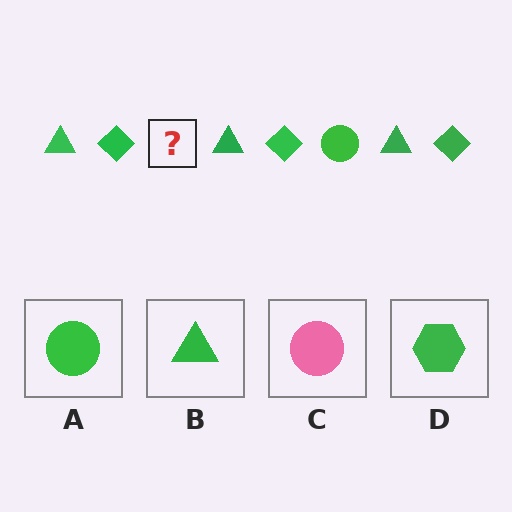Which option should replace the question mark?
Option A.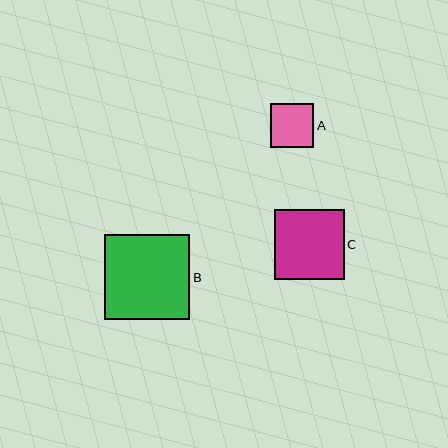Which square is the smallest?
Square A is the smallest with a size of approximately 43 pixels.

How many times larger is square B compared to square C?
Square B is approximately 1.2 times the size of square C.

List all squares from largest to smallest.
From largest to smallest: B, C, A.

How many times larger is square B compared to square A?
Square B is approximately 2.0 times the size of square A.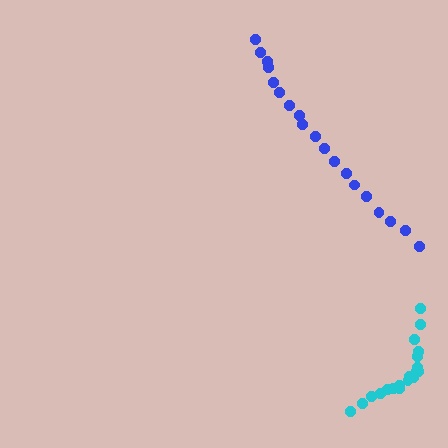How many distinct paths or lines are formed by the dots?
There are 2 distinct paths.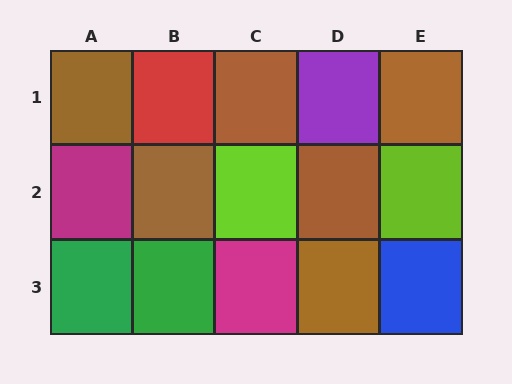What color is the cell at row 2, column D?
Brown.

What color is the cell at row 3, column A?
Green.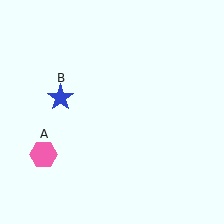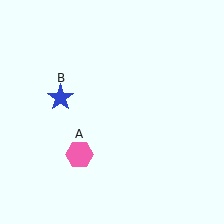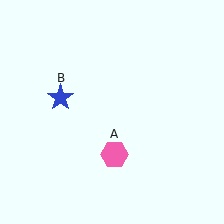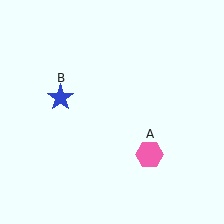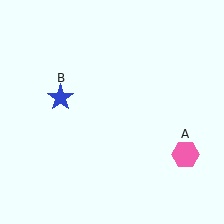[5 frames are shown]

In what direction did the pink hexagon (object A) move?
The pink hexagon (object A) moved right.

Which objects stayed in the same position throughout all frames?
Blue star (object B) remained stationary.